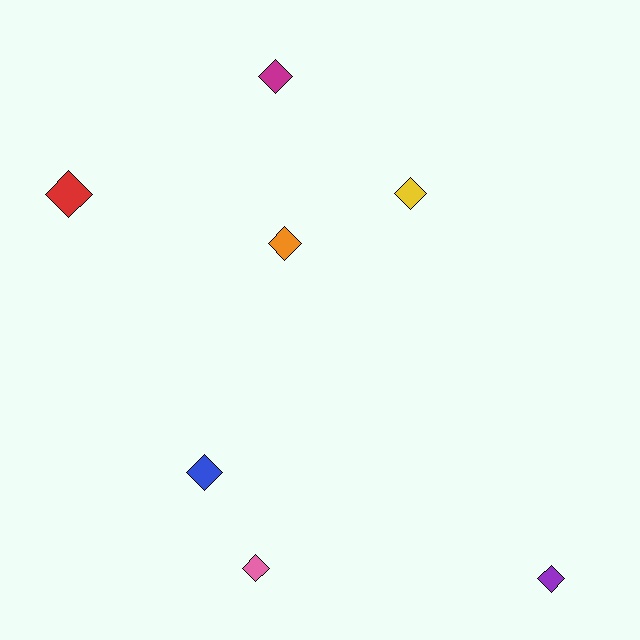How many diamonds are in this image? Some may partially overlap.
There are 7 diamonds.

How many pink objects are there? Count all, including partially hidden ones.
There is 1 pink object.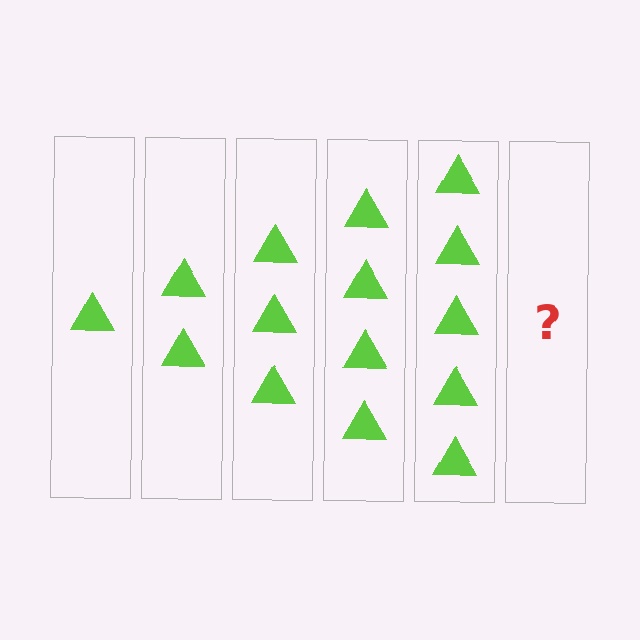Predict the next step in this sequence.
The next step is 6 triangles.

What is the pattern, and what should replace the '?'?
The pattern is that each step adds one more triangle. The '?' should be 6 triangles.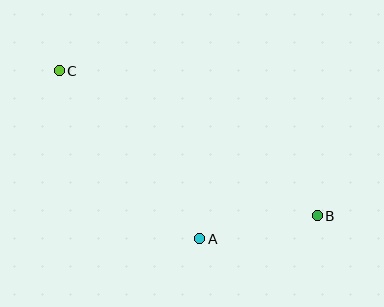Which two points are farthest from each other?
Points B and C are farthest from each other.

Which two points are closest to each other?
Points A and B are closest to each other.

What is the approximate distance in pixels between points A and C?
The distance between A and C is approximately 219 pixels.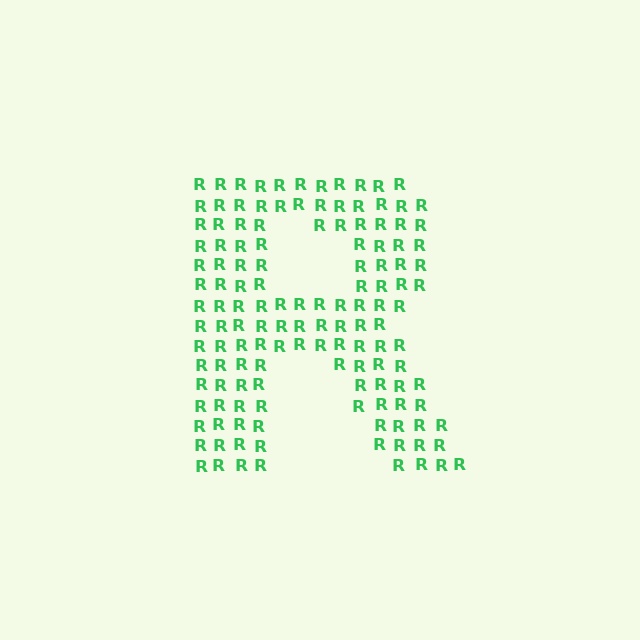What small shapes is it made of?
It is made of small letter R's.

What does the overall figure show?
The overall figure shows the letter R.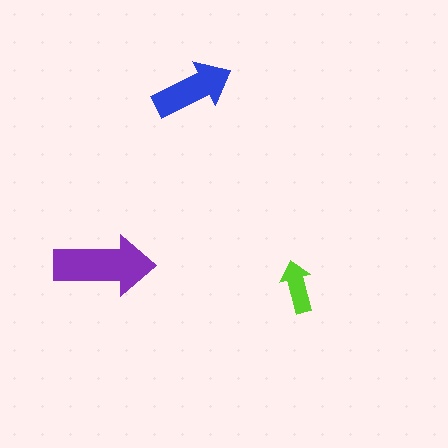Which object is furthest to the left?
The purple arrow is leftmost.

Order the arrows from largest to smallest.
the purple one, the blue one, the lime one.